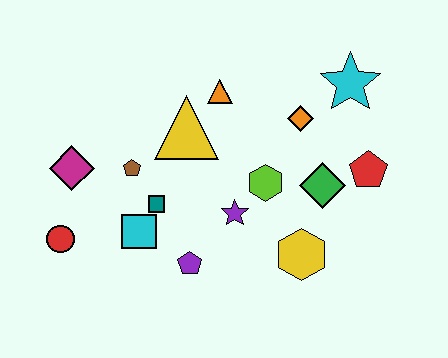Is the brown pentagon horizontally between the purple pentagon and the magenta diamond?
Yes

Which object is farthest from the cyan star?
The red circle is farthest from the cyan star.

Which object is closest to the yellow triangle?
The orange triangle is closest to the yellow triangle.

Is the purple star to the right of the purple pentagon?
Yes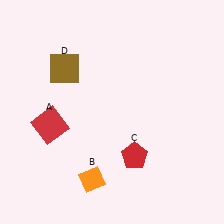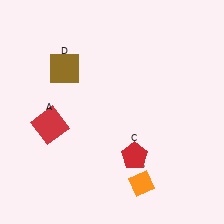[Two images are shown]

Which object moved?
The orange diamond (B) moved right.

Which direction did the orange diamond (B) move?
The orange diamond (B) moved right.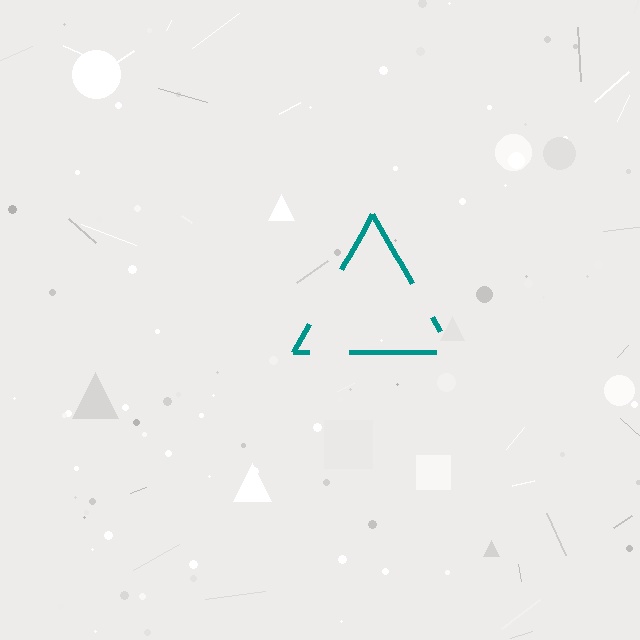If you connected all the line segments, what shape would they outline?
They would outline a triangle.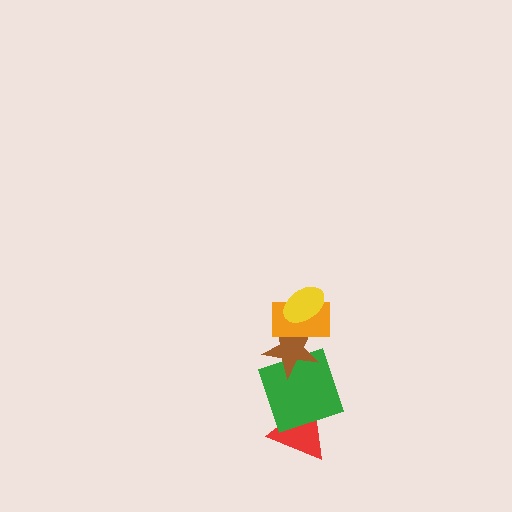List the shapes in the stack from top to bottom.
From top to bottom: the yellow ellipse, the orange rectangle, the brown star, the green square, the red triangle.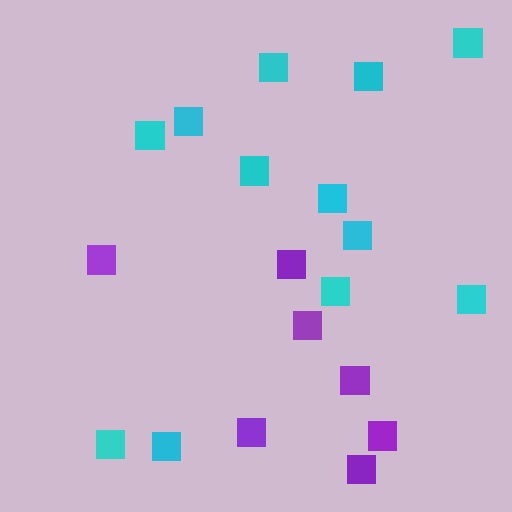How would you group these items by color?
There are 2 groups: one group of purple squares (7) and one group of cyan squares (12).